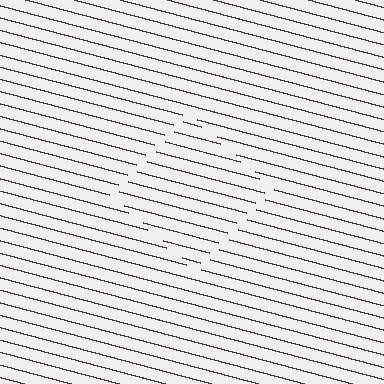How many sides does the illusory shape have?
4 sides — the line-ends trace a square.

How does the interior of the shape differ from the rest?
The interior of the shape contains the same grating, shifted by half a period — the contour is defined by the phase discontinuity where line-ends from the inner and outer gratings abut.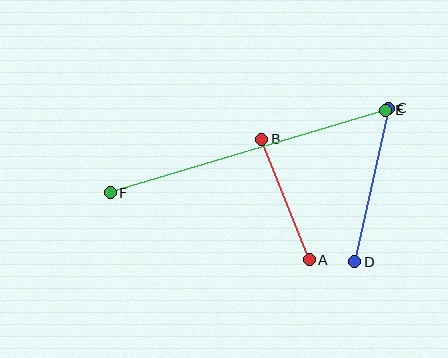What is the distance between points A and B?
The distance is approximately 130 pixels.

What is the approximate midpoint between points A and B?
The midpoint is at approximately (286, 199) pixels.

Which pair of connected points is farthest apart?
Points E and F are farthest apart.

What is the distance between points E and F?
The distance is approximately 288 pixels.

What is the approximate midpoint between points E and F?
The midpoint is at approximately (248, 151) pixels.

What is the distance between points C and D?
The distance is approximately 157 pixels.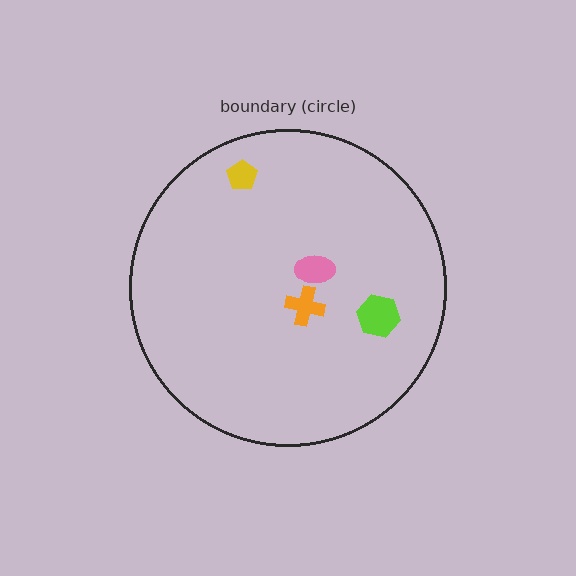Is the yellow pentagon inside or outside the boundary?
Inside.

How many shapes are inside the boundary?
4 inside, 0 outside.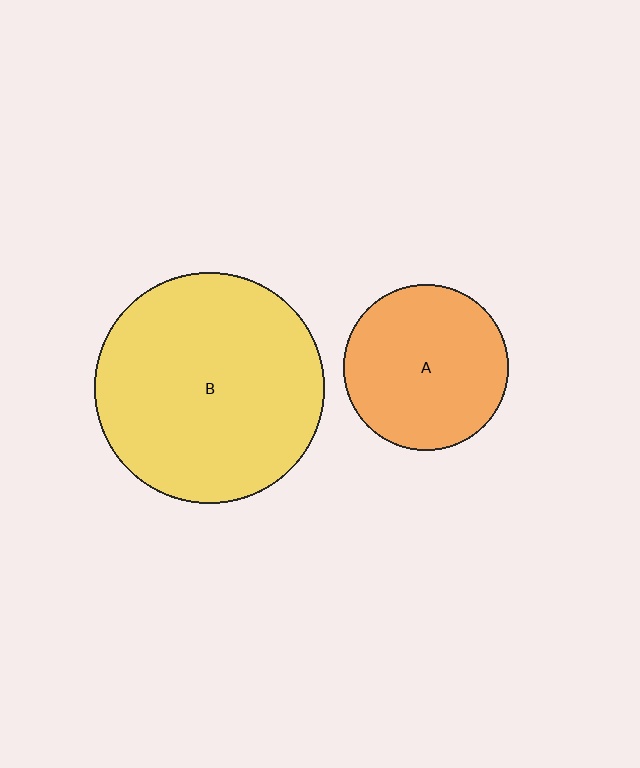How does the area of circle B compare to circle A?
Approximately 2.0 times.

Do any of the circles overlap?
No, none of the circles overlap.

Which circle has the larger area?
Circle B (yellow).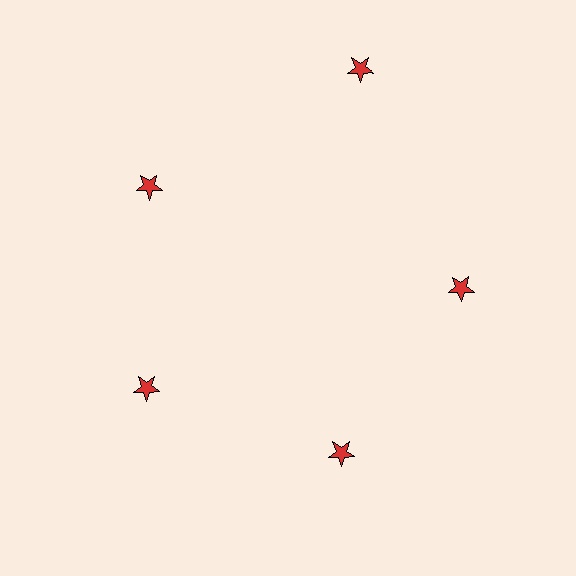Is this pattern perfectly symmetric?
No. The 5 red stars are arranged in a ring, but one element near the 1 o'clock position is pushed outward from the center, breaking the 5-fold rotational symmetry.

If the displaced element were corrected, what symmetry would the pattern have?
It would have 5-fold rotational symmetry — the pattern would map onto itself every 72 degrees.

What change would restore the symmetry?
The symmetry would be restored by moving it inward, back onto the ring so that all 5 stars sit at equal angles and equal distance from the center.